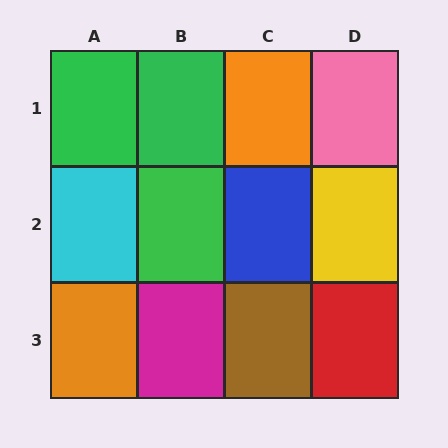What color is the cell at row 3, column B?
Magenta.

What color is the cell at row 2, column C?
Blue.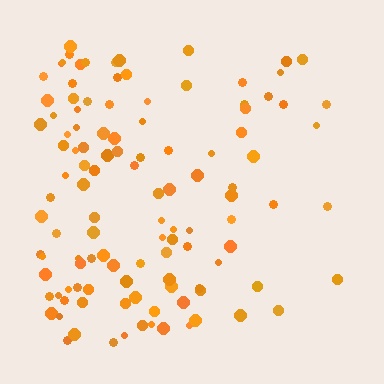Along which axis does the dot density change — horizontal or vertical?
Horizontal.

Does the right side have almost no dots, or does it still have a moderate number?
Still a moderate number, just noticeably fewer than the left.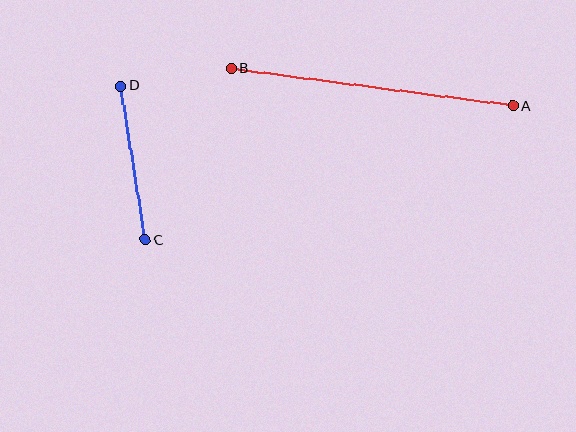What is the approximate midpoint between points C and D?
The midpoint is at approximately (133, 163) pixels.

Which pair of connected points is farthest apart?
Points A and B are farthest apart.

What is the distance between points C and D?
The distance is approximately 156 pixels.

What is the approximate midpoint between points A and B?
The midpoint is at approximately (372, 87) pixels.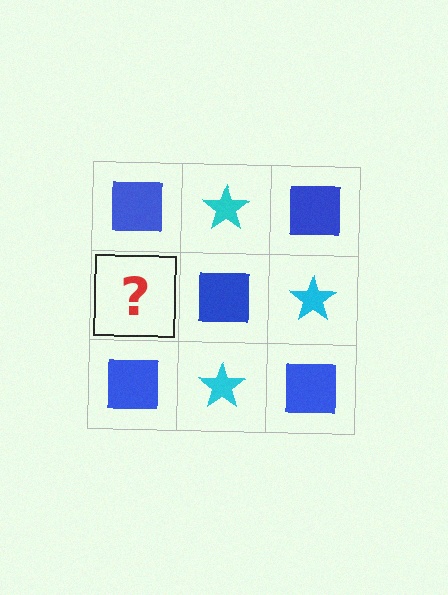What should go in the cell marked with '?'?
The missing cell should contain a cyan star.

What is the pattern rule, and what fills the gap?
The rule is that it alternates blue square and cyan star in a checkerboard pattern. The gap should be filled with a cyan star.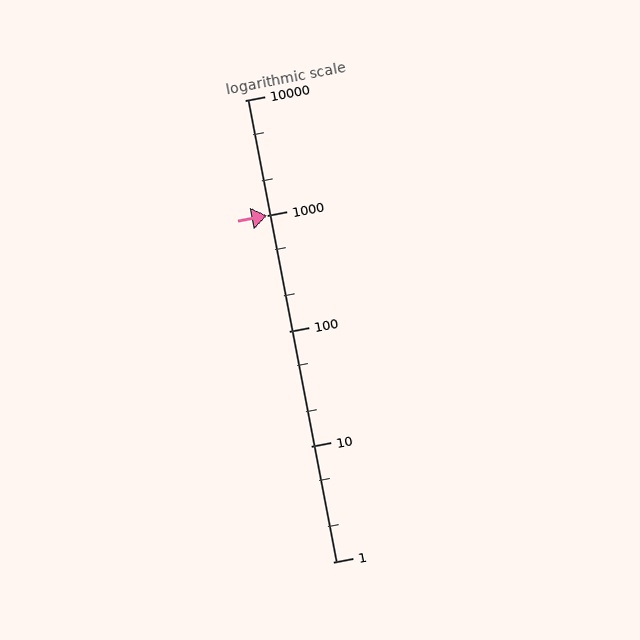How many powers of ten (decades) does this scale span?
The scale spans 4 decades, from 1 to 10000.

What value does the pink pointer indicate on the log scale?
The pointer indicates approximately 1000.